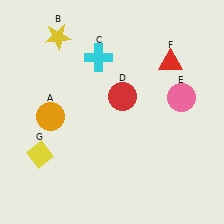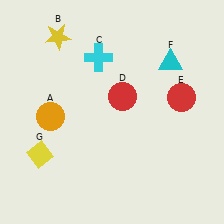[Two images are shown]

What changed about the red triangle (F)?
In Image 1, F is red. In Image 2, it changed to cyan.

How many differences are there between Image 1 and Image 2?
There are 2 differences between the two images.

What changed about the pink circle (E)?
In Image 1, E is pink. In Image 2, it changed to red.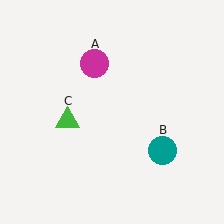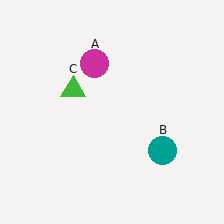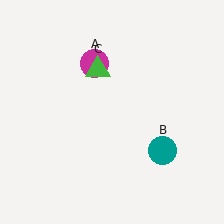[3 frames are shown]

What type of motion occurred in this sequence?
The green triangle (object C) rotated clockwise around the center of the scene.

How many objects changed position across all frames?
1 object changed position: green triangle (object C).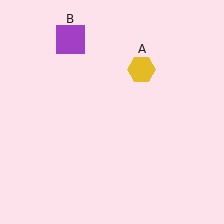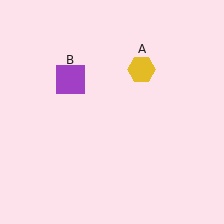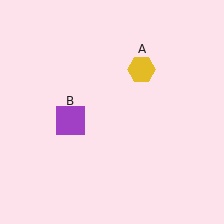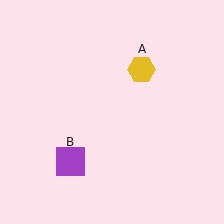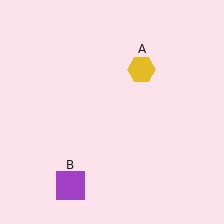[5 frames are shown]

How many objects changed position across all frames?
1 object changed position: purple square (object B).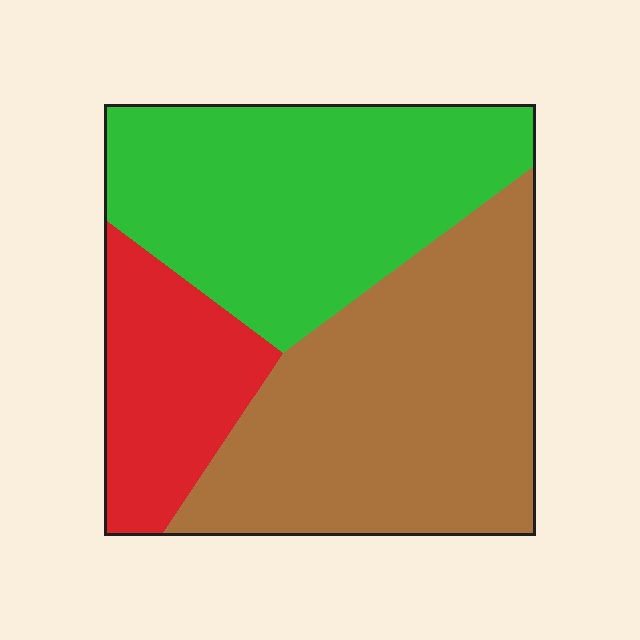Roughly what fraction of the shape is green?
Green covers roughly 40% of the shape.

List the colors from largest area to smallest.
From largest to smallest: brown, green, red.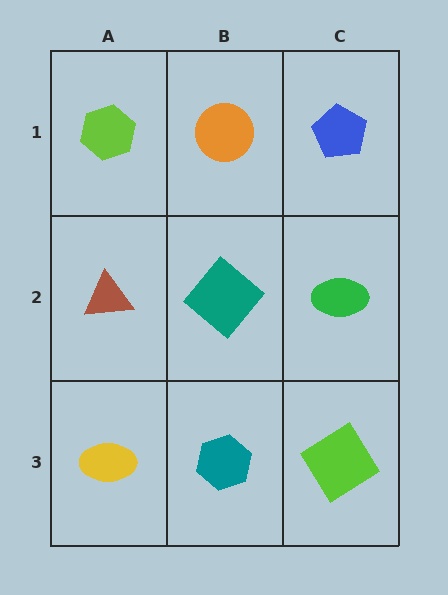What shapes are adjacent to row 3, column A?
A brown triangle (row 2, column A), a teal hexagon (row 3, column B).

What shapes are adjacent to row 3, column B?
A teal diamond (row 2, column B), a yellow ellipse (row 3, column A), a lime diamond (row 3, column C).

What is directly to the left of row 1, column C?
An orange circle.